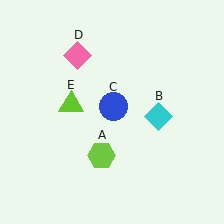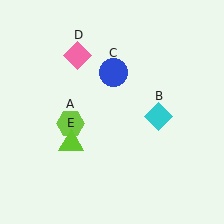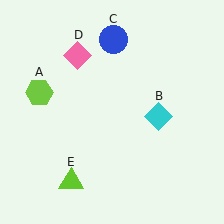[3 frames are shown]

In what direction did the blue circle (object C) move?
The blue circle (object C) moved up.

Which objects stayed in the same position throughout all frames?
Cyan diamond (object B) and pink diamond (object D) remained stationary.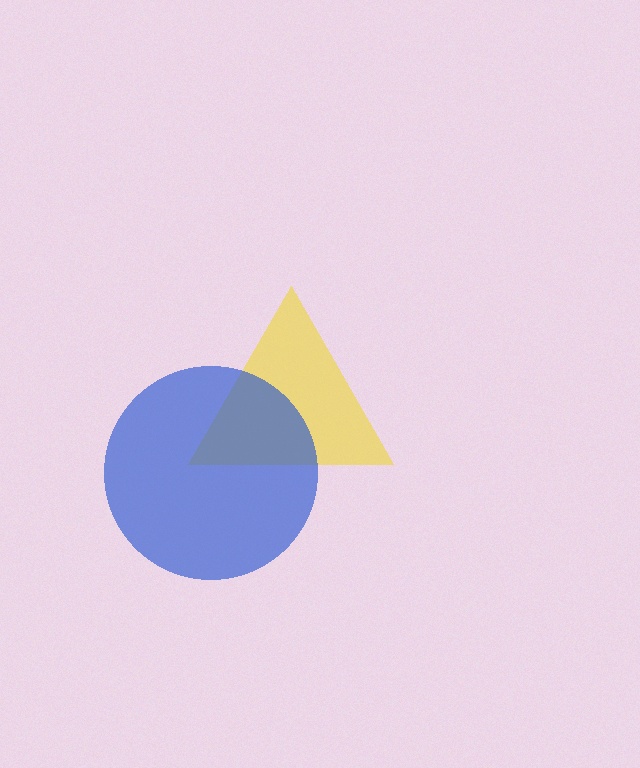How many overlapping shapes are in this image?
There are 2 overlapping shapes in the image.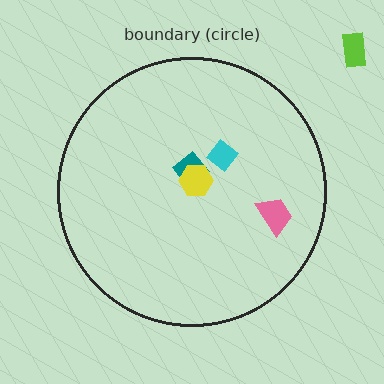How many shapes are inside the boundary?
4 inside, 1 outside.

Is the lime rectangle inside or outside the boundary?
Outside.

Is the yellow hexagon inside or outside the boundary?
Inside.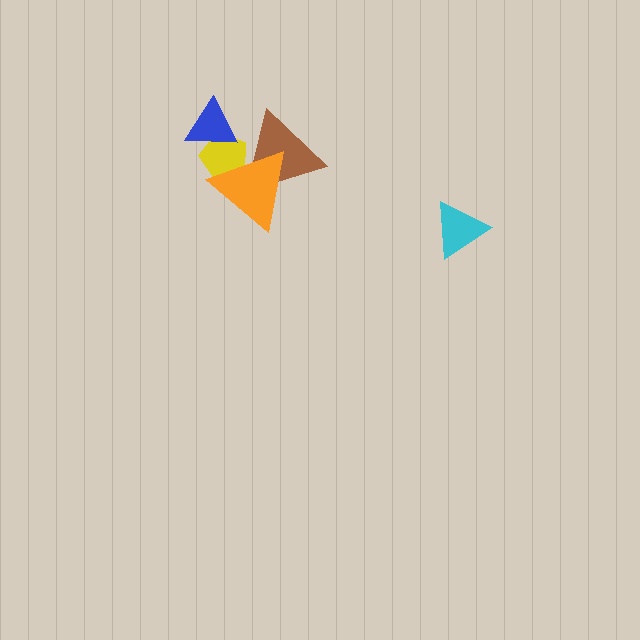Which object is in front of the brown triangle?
The orange triangle is in front of the brown triangle.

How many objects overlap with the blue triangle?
1 object overlaps with the blue triangle.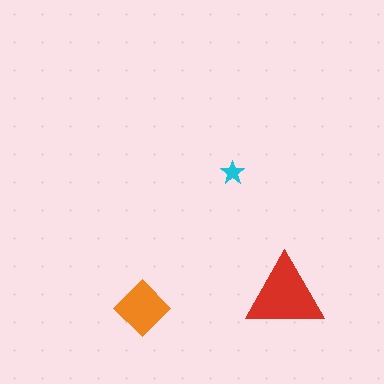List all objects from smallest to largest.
The cyan star, the orange diamond, the red triangle.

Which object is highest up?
The cyan star is topmost.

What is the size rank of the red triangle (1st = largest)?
1st.